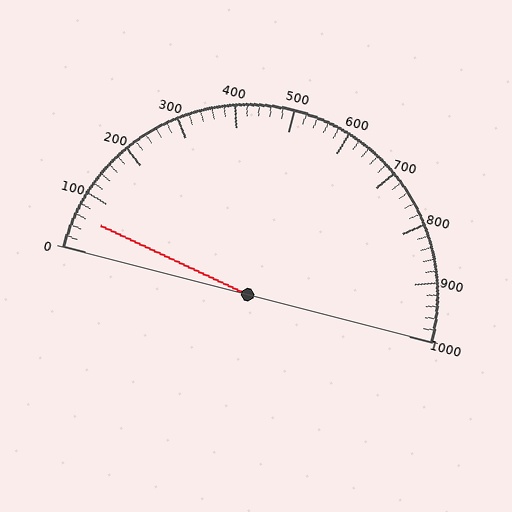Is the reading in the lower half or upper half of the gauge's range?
The reading is in the lower half of the range (0 to 1000).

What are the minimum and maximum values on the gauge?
The gauge ranges from 0 to 1000.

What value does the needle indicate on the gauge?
The needle indicates approximately 60.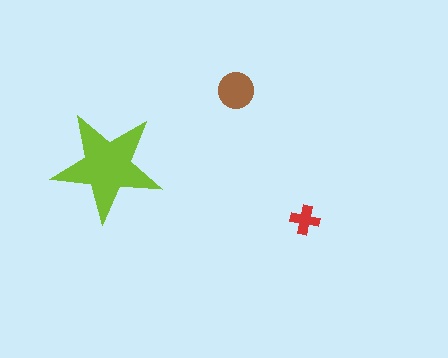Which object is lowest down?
The red cross is bottommost.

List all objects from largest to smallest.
The lime star, the brown circle, the red cross.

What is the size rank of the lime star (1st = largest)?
1st.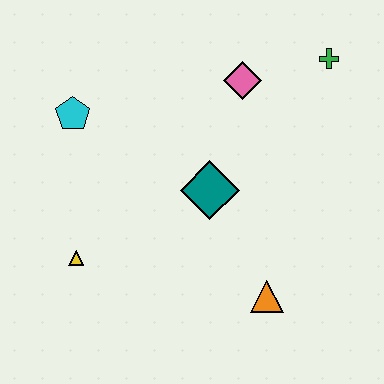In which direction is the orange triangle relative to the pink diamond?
The orange triangle is below the pink diamond.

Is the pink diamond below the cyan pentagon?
No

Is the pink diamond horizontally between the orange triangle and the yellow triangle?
Yes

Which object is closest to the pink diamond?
The green cross is closest to the pink diamond.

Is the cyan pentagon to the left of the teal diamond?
Yes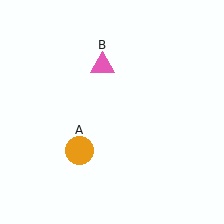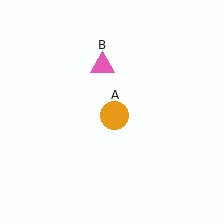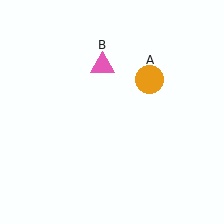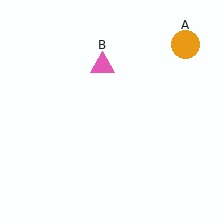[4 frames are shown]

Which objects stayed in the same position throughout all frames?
Pink triangle (object B) remained stationary.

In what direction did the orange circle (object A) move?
The orange circle (object A) moved up and to the right.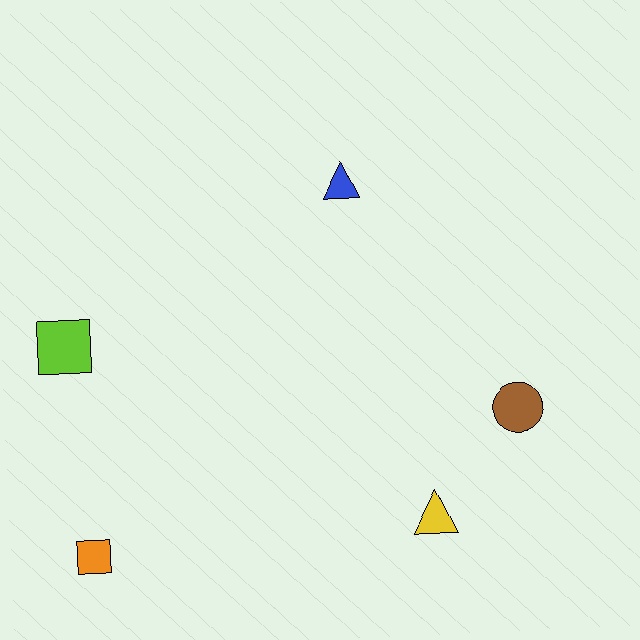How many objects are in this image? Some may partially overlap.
There are 5 objects.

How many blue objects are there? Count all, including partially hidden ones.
There is 1 blue object.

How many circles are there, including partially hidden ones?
There is 1 circle.